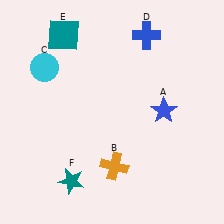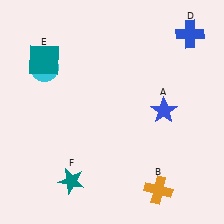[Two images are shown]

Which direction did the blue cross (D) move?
The blue cross (D) moved right.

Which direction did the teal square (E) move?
The teal square (E) moved down.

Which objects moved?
The objects that moved are: the orange cross (B), the blue cross (D), the teal square (E).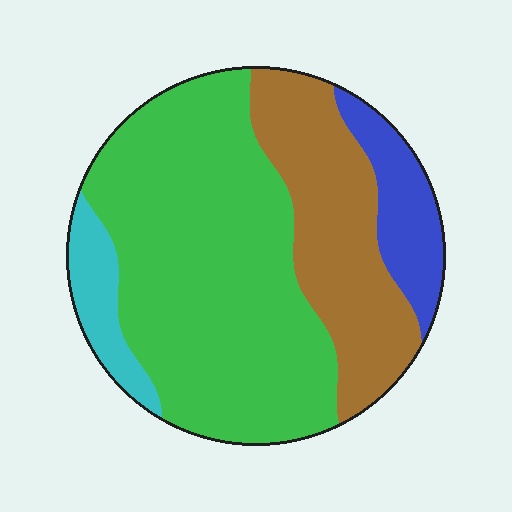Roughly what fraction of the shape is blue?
Blue takes up less than a quarter of the shape.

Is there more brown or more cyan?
Brown.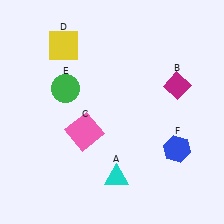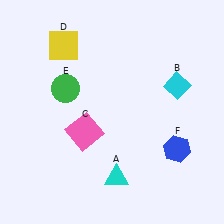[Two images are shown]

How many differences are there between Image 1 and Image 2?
There is 1 difference between the two images.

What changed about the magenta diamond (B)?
In Image 1, B is magenta. In Image 2, it changed to cyan.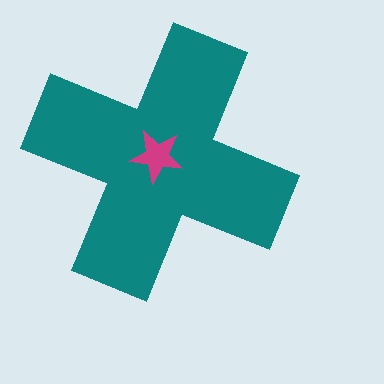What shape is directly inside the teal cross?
The magenta star.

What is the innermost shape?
The magenta star.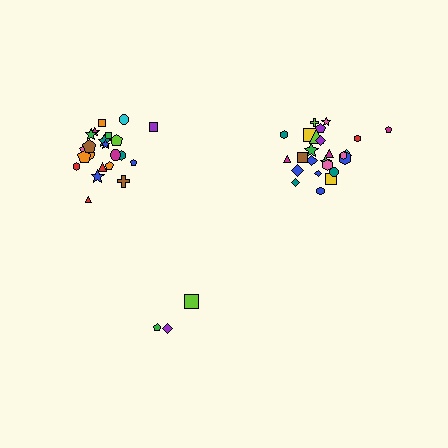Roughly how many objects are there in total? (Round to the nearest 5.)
Roughly 50 objects in total.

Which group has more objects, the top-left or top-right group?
The top-right group.